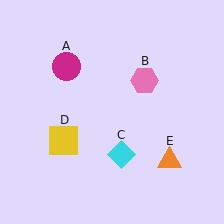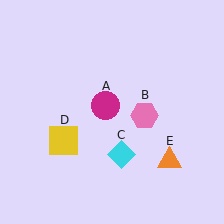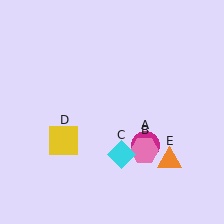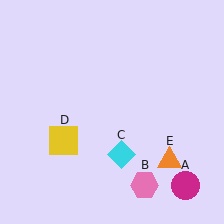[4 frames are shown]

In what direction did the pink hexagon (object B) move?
The pink hexagon (object B) moved down.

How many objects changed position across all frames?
2 objects changed position: magenta circle (object A), pink hexagon (object B).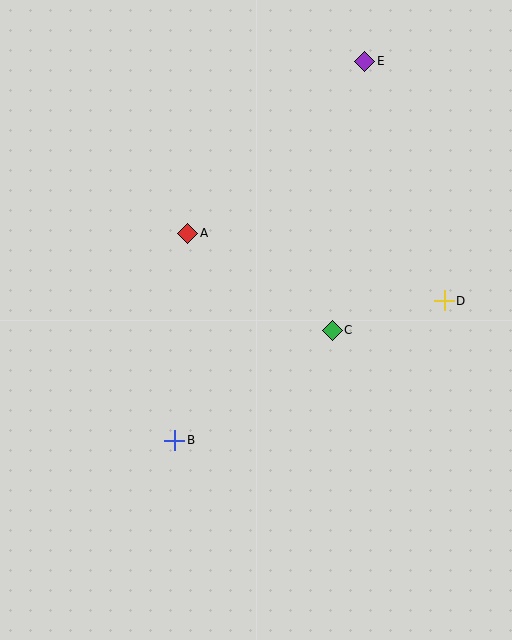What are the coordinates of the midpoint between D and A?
The midpoint between D and A is at (316, 267).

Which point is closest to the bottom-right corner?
Point D is closest to the bottom-right corner.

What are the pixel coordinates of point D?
Point D is at (444, 301).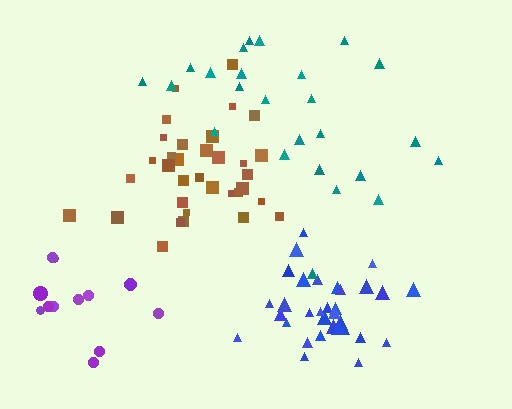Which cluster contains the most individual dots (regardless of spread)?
Brown (34).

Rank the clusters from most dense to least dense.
blue, brown, teal, purple.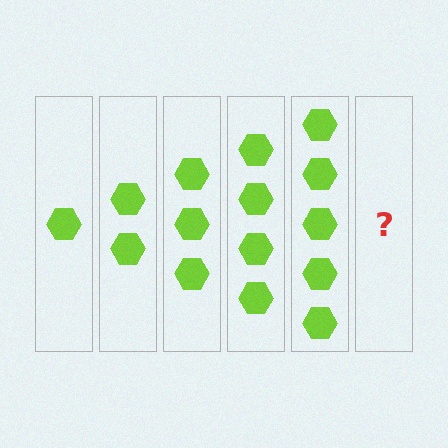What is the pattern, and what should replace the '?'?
The pattern is that each step adds one more hexagon. The '?' should be 6 hexagons.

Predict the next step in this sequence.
The next step is 6 hexagons.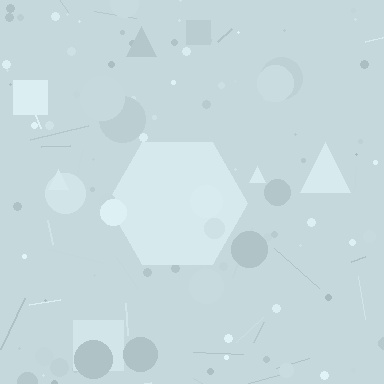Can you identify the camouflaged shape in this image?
The camouflaged shape is a hexagon.